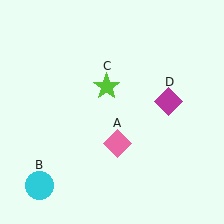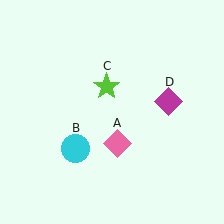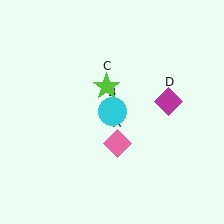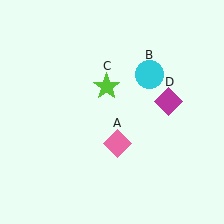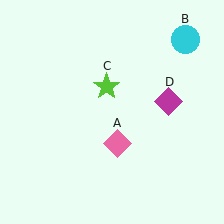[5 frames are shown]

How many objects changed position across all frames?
1 object changed position: cyan circle (object B).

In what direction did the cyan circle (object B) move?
The cyan circle (object B) moved up and to the right.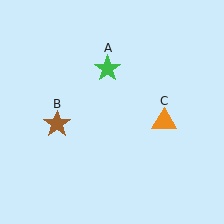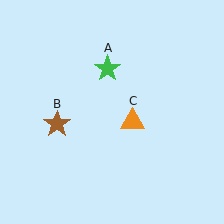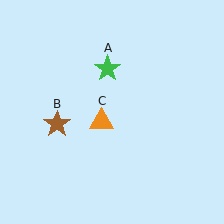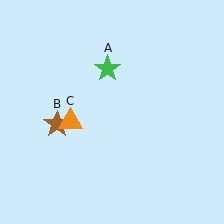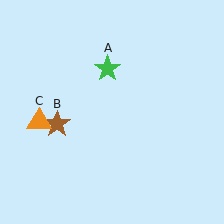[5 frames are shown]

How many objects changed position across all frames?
1 object changed position: orange triangle (object C).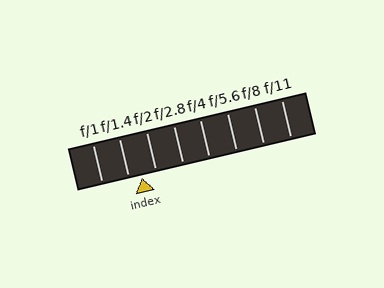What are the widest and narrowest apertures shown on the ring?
The widest aperture shown is f/1 and the narrowest is f/11.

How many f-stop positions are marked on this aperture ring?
There are 8 f-stop positions marked.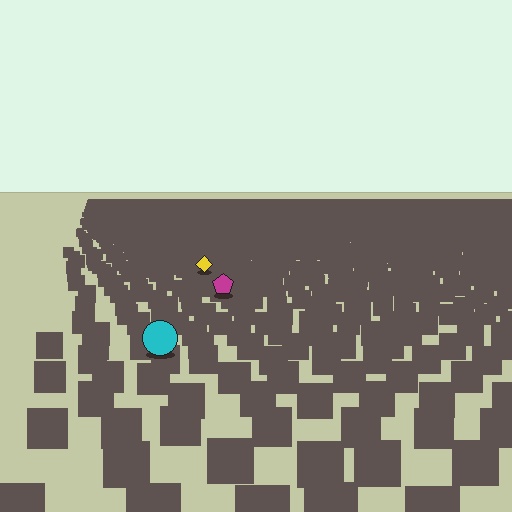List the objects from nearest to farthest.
From nearest to farthest: the cyan circle, the magenta pentagon, the yellow diamond.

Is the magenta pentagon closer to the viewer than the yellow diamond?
Yes. The magenta pentagon is closer — you can tell from the texture gradient: the ground texture is coarser near it.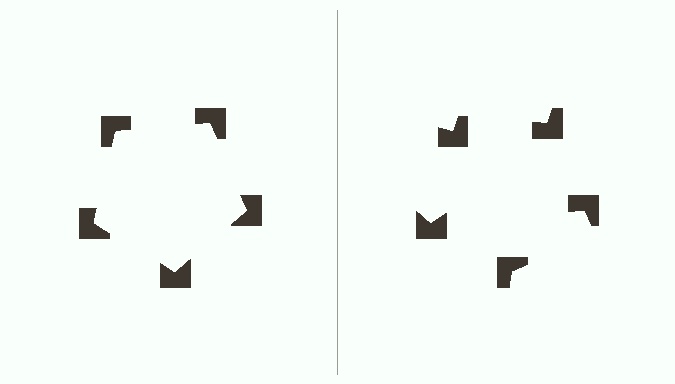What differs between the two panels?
The notched squares are positioned identically on both sides; only the wedge orientations differ. On the left they align to a pentagon; on the right they are misaligned.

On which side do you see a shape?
An illusory pentagon appears on the left side. On the right side the wedge cuts are rotated, so no coherent shape forms.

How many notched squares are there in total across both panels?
10 — 5 on each side.